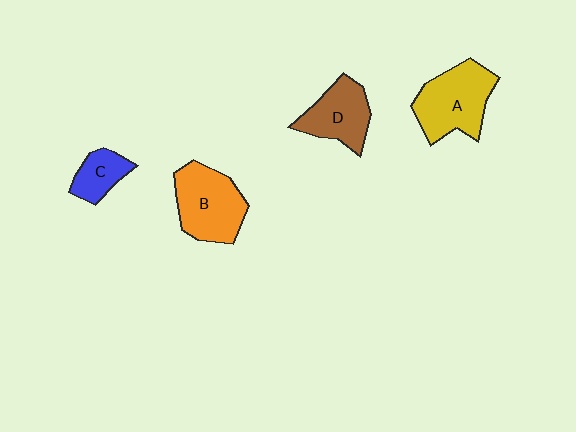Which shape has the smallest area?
Shape C (blue).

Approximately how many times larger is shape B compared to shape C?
Approximately 2.1 times.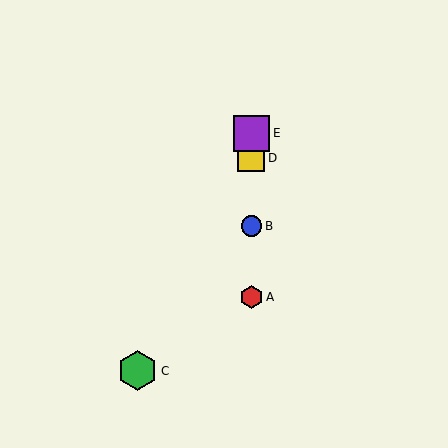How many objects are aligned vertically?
4 objects (A, B, D, E) are aligned vertically.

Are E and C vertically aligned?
No, E is at x≈251 and C is at x≈138.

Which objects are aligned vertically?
Objects A, B, D, E are aligned vertically.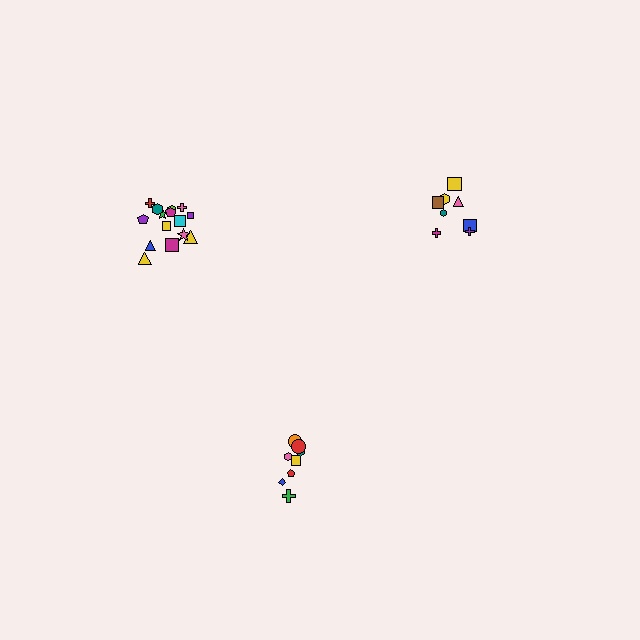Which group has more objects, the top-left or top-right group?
The top-left group.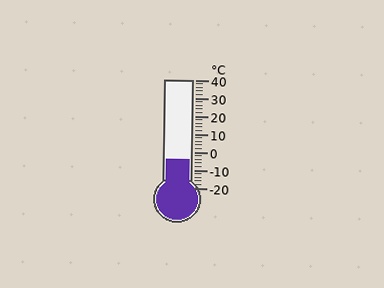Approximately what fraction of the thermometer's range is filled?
The thermometer is filled to approximately 25% of its range.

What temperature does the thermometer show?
The thermometer shows approximately -4°C.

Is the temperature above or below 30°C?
The temperature is below 30°C.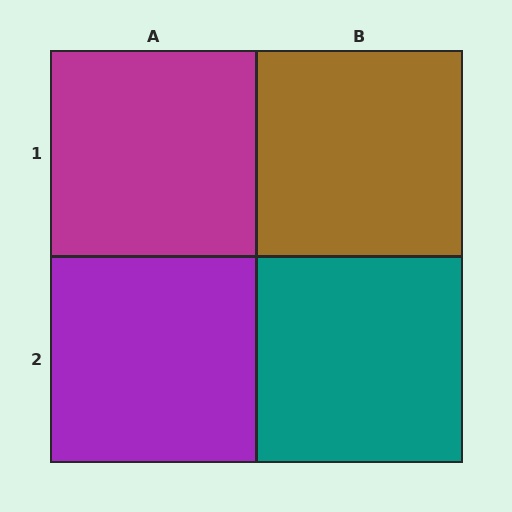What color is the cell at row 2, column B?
Teal.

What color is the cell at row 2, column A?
Purple.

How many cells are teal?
1 cell is teal.